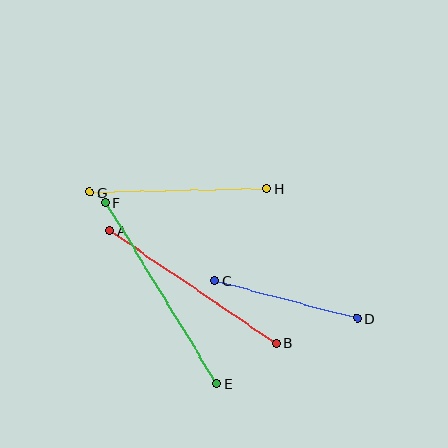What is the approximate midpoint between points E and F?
The midpoint is at approximately (161, 293) pixels.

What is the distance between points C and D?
The distance is approximately 148 pixels.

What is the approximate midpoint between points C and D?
The midpoint is at approximately (286, 300) pixels.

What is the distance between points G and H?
The distance is approximately 177 pixels.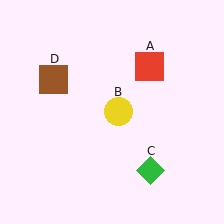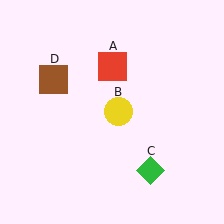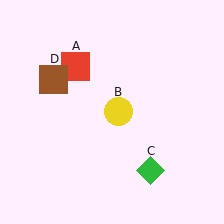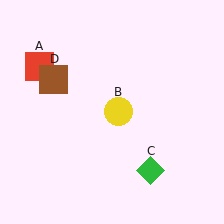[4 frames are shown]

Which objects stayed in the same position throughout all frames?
Yellow circle (object B) and green diamond (object C) and brown square (object D) remained stationary.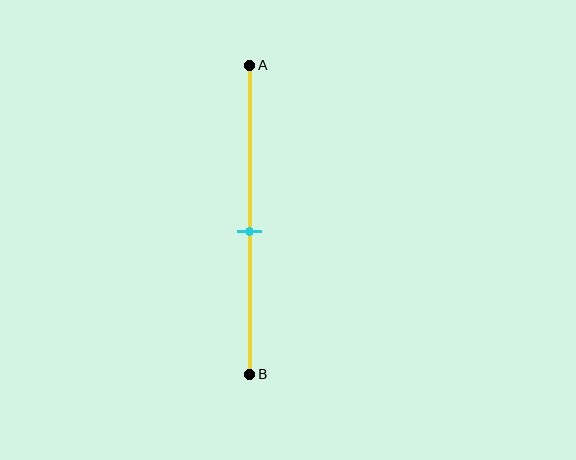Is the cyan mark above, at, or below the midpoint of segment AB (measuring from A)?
The cyan mark is below the midpoint of segment AB.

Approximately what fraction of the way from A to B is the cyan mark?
The cyan mark is approximately 55% of the way from A to B.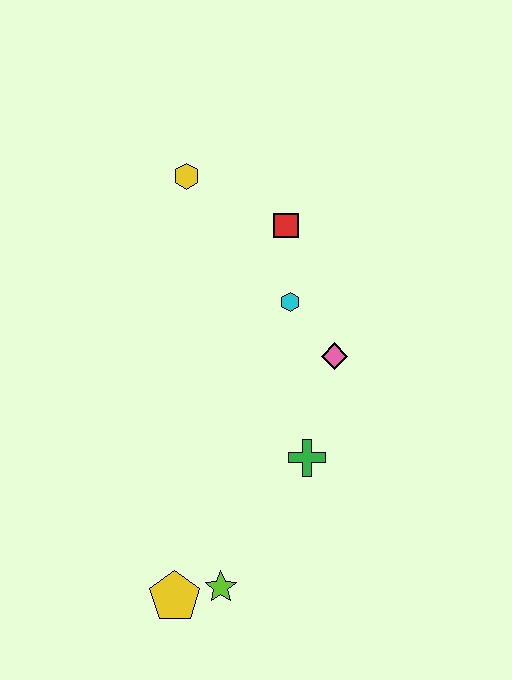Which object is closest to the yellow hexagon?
The red square is closest to the yellow hexagon.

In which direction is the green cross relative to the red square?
The green cross is below the red square.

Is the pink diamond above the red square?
No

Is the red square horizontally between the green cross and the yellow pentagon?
Yes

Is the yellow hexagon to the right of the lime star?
No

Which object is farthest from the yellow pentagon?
The yellow hexagon is farthest from the yellow pentagon.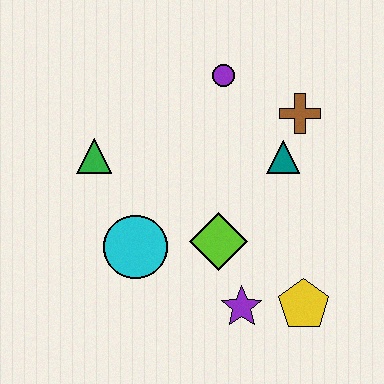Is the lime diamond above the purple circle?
No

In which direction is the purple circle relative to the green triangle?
The purple circle is to the right of the green triangle.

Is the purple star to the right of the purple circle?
Yes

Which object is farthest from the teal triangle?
The green triangle is farthest from the teal triangle.